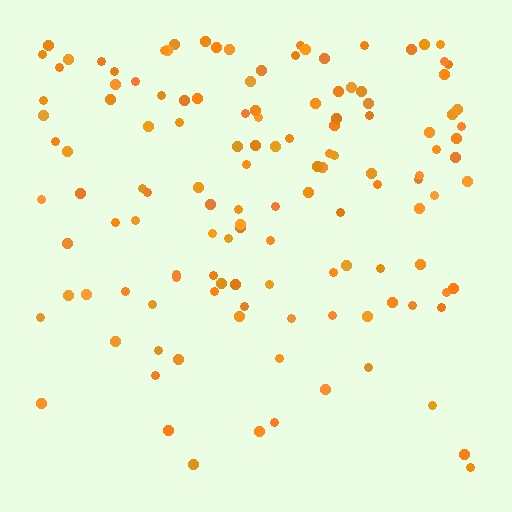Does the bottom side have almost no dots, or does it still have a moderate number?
Still a moderate number, just noticeably fewer than the top.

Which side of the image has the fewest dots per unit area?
The bottom.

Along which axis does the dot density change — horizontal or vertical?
Vertical.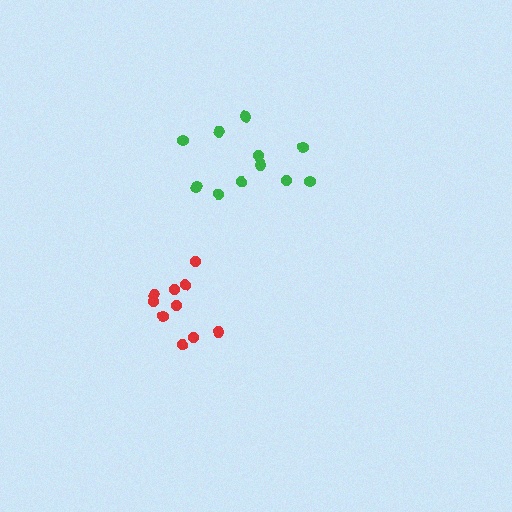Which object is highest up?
The green cluster is topmost.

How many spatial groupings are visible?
There are 2 spatial groupings.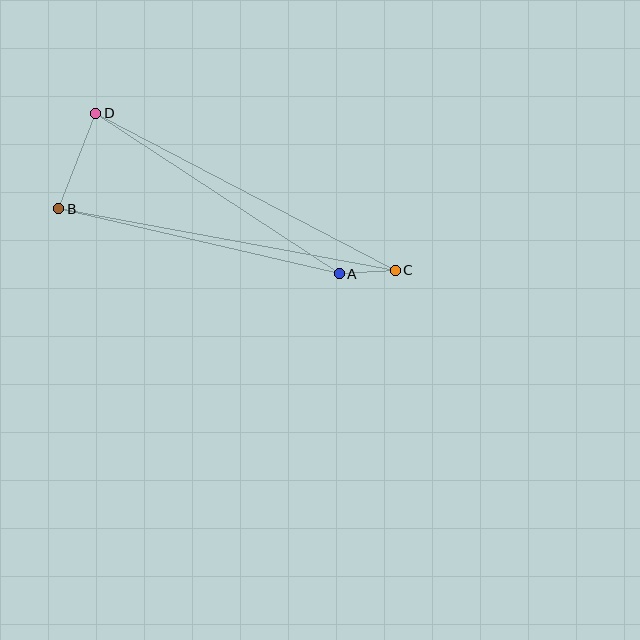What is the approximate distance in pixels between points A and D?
The distance between A and D is approximately 292 pixels.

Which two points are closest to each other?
Points A and C are closest to each other.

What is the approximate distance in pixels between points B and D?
The distance between B and D is approximately 102 pixels.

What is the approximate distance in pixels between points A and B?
The distance between A and B is approximately 288 pixels.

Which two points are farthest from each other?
Points B and C are farthest from each other.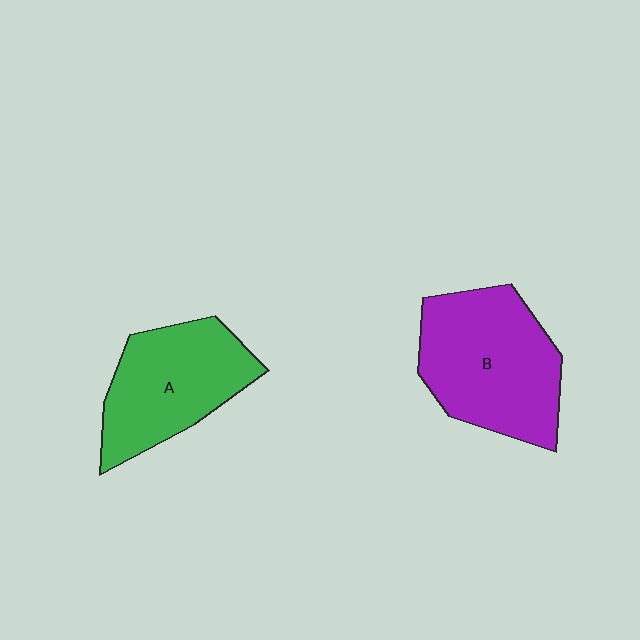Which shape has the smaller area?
Shape A (green).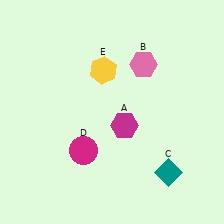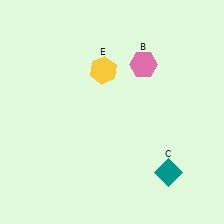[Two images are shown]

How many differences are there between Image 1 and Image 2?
There are 2 differences between the two images.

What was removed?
The magenta circle (D), the magenta hexagon (A) were removed in Image 2.